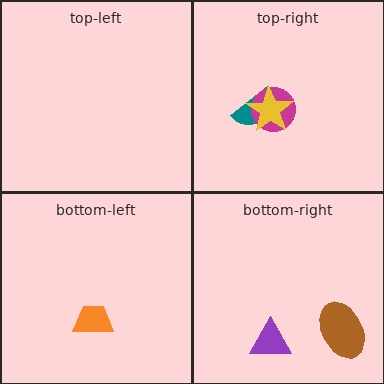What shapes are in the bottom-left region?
The orange trapezoid.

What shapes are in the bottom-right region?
The brown ellipse, the purple triangle.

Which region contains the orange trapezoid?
The bottom-left region.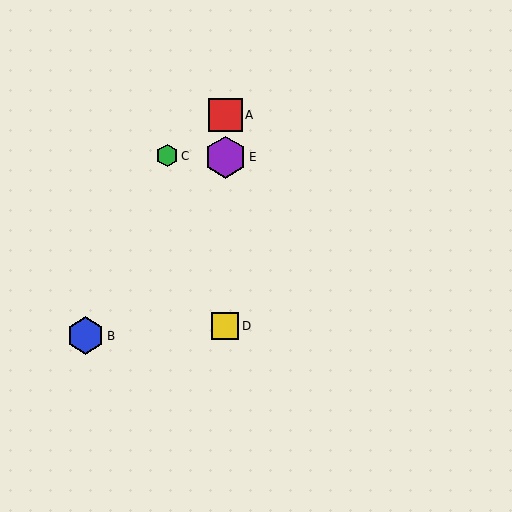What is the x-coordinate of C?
Object C is at x≈167.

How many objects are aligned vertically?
3 objects (A, D, E) are aligned vertically.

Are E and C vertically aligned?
No, E is at x≈225 and C is at x≈167.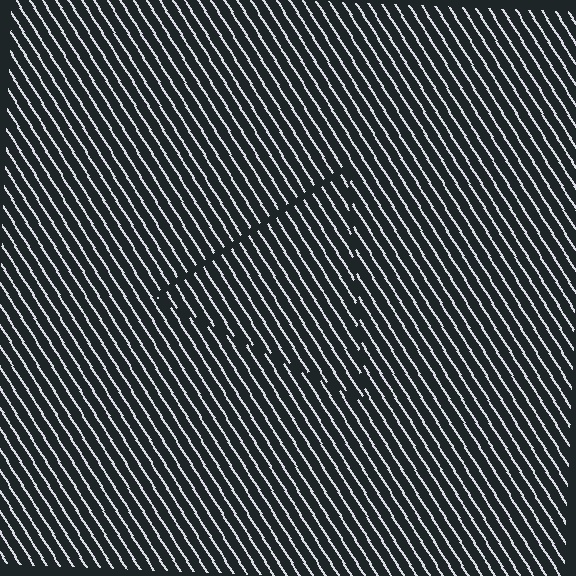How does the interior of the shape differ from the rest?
The interior of the shape contains the same grating, shifted by half a period — the contour is defined by the phase discontinuity where line-ends from the inner and outer gratings abut.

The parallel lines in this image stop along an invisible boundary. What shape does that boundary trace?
An illusory triangle. The interior of the shape contains the same grating, shifted by half a period — the contour is defined by the phase discontinuity where line-ends from the inner and outer gratings abut.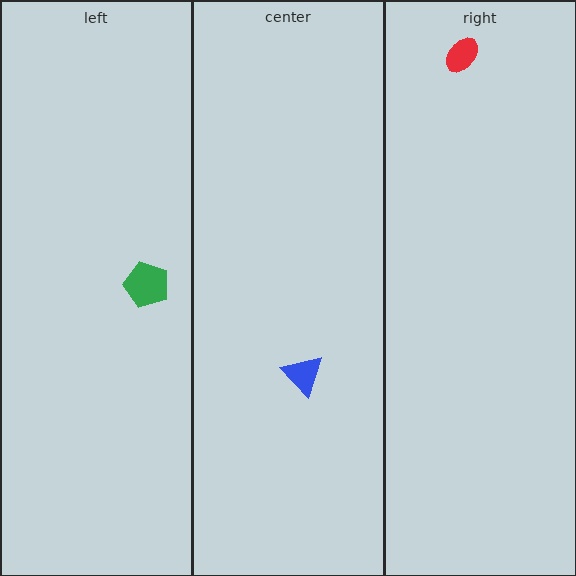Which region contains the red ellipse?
The right region.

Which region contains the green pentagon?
The left region.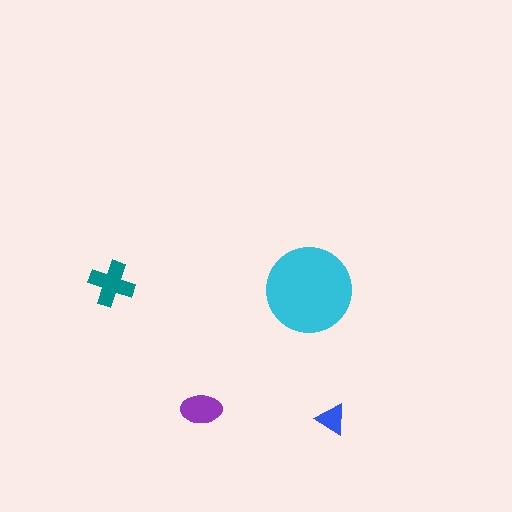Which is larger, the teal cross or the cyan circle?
The cyan circle.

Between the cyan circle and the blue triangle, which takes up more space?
The cyan circle.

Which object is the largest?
The cyan circle.